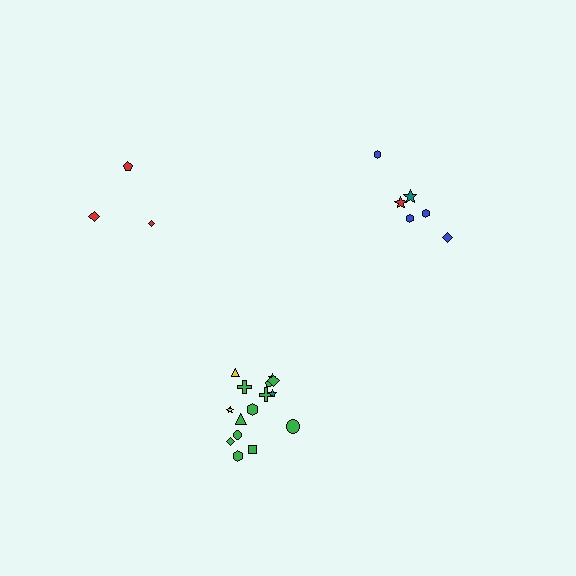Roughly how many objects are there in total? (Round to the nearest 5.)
Roughly 25 objects in total.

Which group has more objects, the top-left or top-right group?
The top-right group.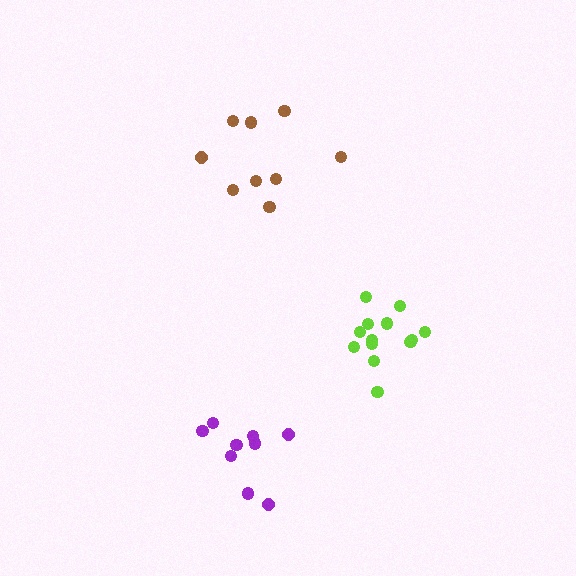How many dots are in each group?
Group 1: 13 dots, Group 2: 9 dots, Group 3: 9 dots (31 total).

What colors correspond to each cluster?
The clusters are colored: lime, brown, purple.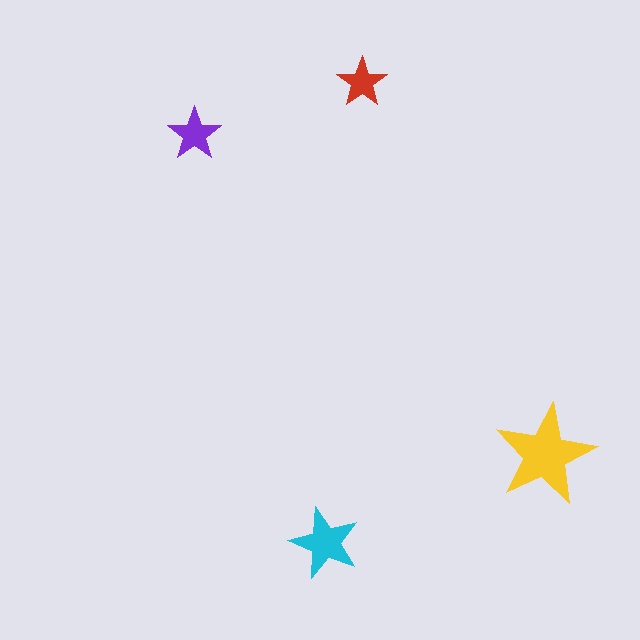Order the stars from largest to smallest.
the yellow one, the cyan one, the purple one, the red one.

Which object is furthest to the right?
The yellow star is rightmost.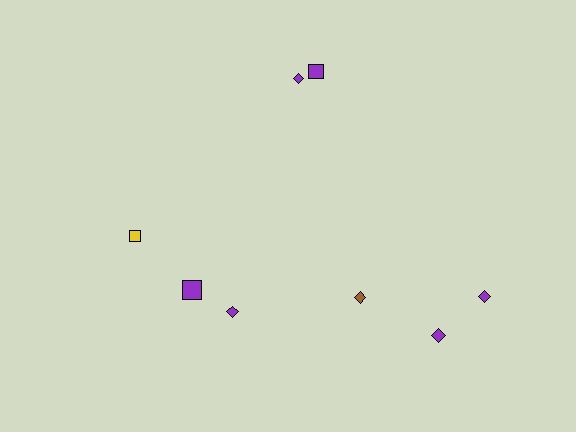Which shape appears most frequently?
Diamond, with 5 objects.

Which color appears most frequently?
Purple, with 6 objects.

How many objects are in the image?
There are 8 objects.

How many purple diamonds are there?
There are 4 purple diamonds.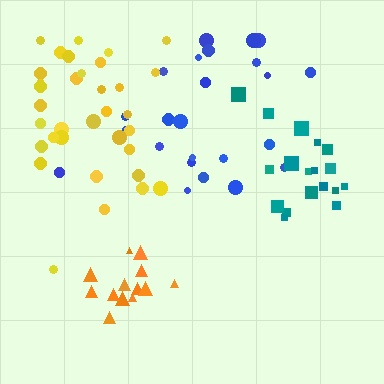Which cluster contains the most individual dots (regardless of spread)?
Yellow (34).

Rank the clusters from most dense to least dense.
orange, teal, yellow, blue.